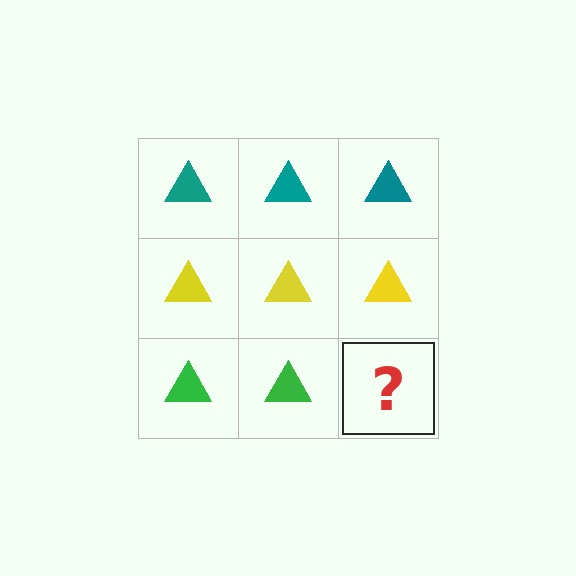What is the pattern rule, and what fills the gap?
The rule is that each row has a consistent color. The gap should be filled with a green triangle.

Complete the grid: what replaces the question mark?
The question mark should be replaced with a green triangle.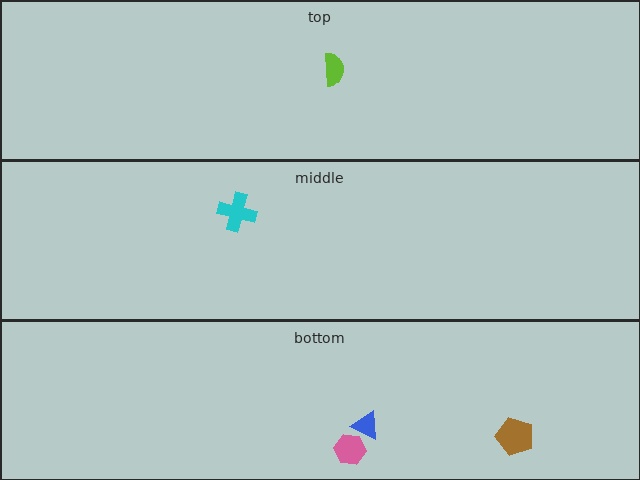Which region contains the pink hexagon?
The bottom region.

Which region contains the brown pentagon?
The bottom region.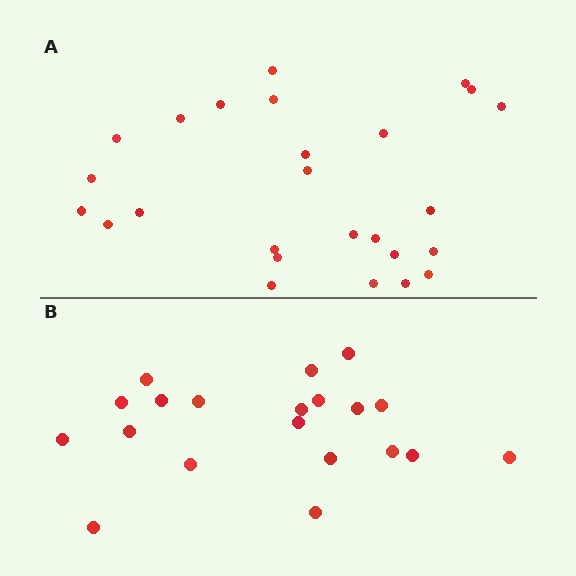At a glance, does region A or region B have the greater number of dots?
Region A (the top region) has more dots.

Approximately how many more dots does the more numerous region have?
Region A has about 6 more dots than region B.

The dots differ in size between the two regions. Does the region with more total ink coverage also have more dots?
No. Region B has more total ink coverage because its dots are larger, but region A actually contains more individual dots. Total area can be misleading — the number of items is what matters here.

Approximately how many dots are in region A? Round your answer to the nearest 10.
About 30 dots. (The exact count is 26, which rounds to 30.)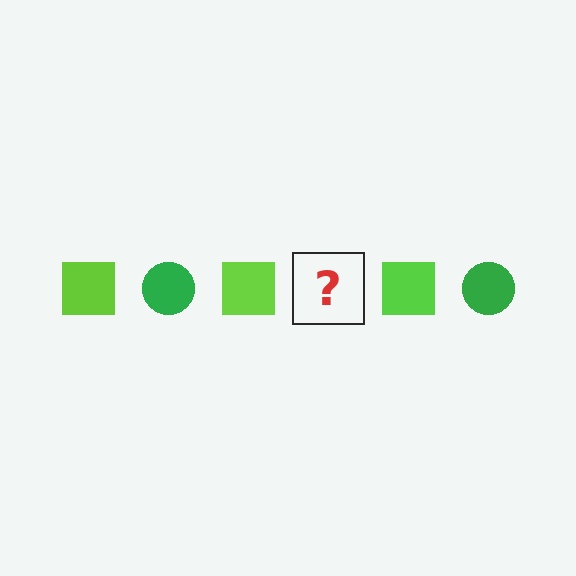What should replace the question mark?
The question mark should be replaced with a green circle.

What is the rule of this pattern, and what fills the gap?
The rule is that the pattern alternates between lime square and green circle. The gap should be filled with a green circle.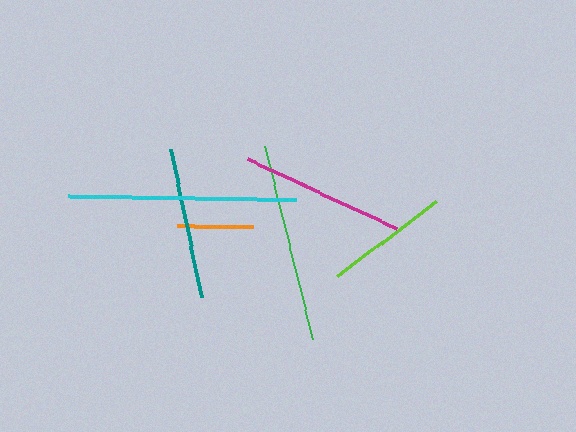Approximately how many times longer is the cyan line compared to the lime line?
The cyan line is approximately 1.8 times the length of the lime line.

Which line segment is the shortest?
The orange line is the shortest at approximately 75 pixels.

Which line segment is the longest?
The cyan line is the longest at approximately 227 pixels.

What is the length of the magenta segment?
The magenta segment is approximately 164 pixels long.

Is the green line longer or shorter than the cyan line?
The cyan line is longer than the green line.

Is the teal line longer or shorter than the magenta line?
The magenta line is longer than the teal line.